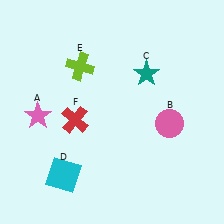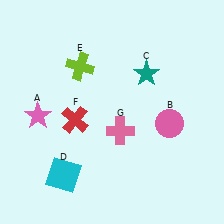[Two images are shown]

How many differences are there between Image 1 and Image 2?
There is 1 difference between the two images.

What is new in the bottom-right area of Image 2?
A pink cross (G) was added in the bottom-right area of Image 2.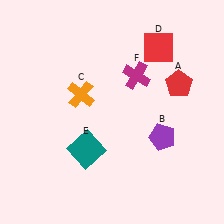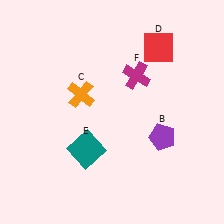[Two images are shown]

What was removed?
The red pentagon (A) was removed in Image 2.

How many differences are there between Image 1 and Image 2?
There is 1 difference between the two images.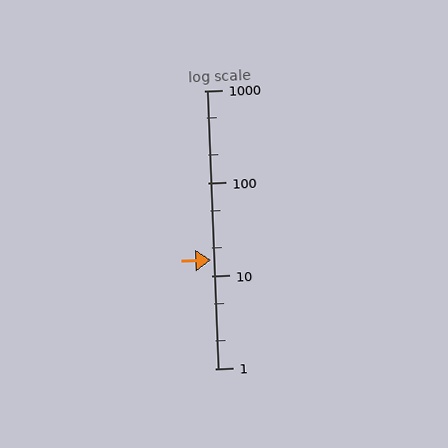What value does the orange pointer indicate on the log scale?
The pointer indicates approximately 15.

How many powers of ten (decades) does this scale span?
The scale spans 3 decades, from 1 to 1000.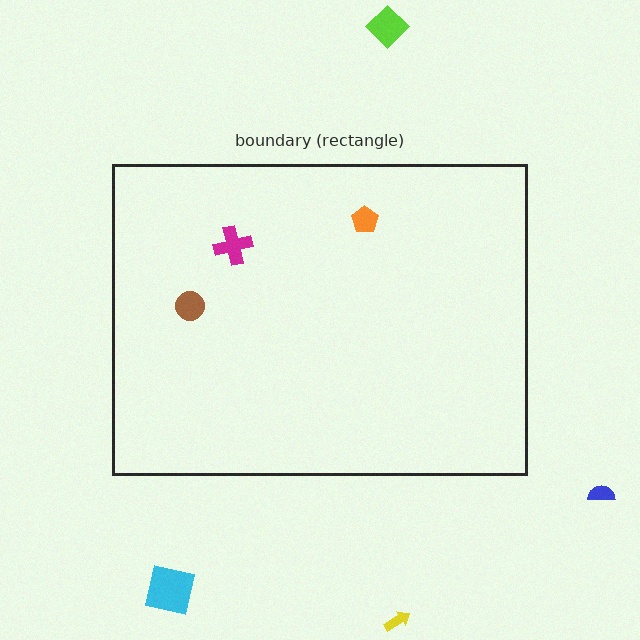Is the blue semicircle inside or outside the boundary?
Outside.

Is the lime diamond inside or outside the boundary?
Outside.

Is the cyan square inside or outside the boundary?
Outside.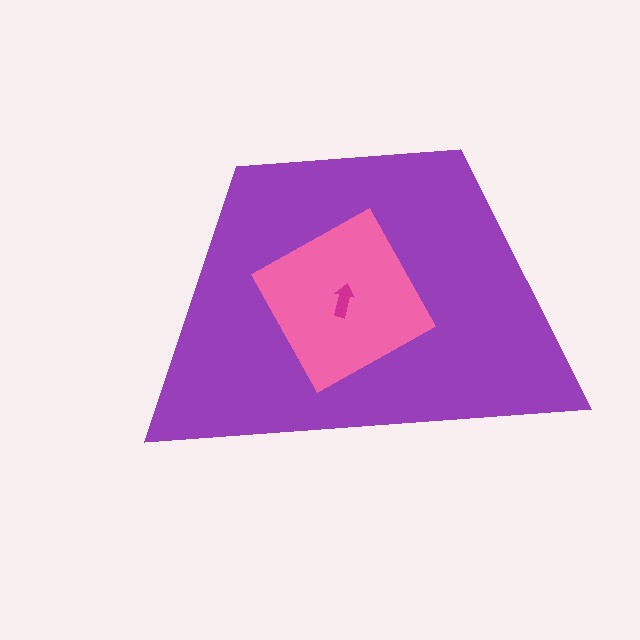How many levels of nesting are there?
3.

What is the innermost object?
The magenta arrow.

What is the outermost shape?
The purple trapezoid.